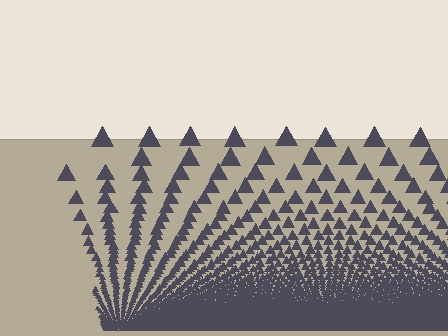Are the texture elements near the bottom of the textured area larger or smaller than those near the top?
Smaller. The gradient is inverted — elements near the bottom are smaller and denser.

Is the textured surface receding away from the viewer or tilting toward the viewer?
The surface appears to tilt toward the viewer. Texture elements get larger and sparser toward the top.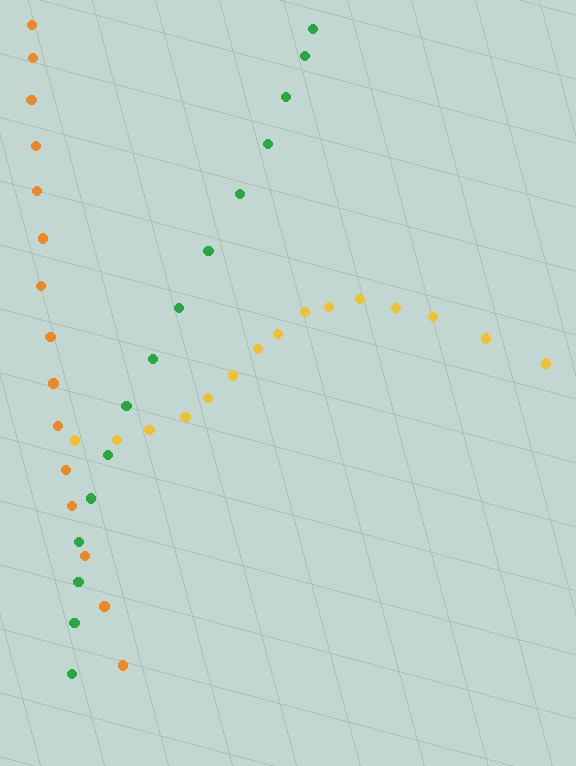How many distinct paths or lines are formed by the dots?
There are 3 distinct paths.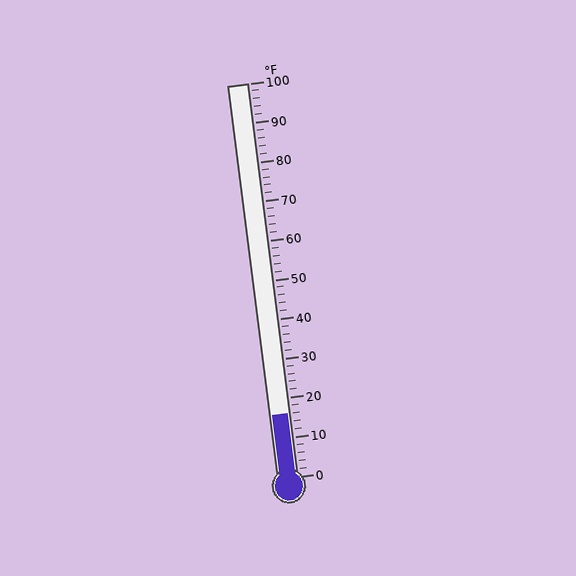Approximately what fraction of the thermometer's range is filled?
The thermometer is filled to approximately 15% of its range.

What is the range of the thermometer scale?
The thermometer scale ranges from 0°F to 100°F.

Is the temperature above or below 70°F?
The temperature is below 70°F.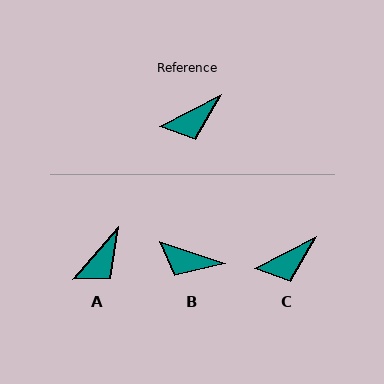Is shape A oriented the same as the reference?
No, it is off by about 22 degrees.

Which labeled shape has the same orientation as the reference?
C.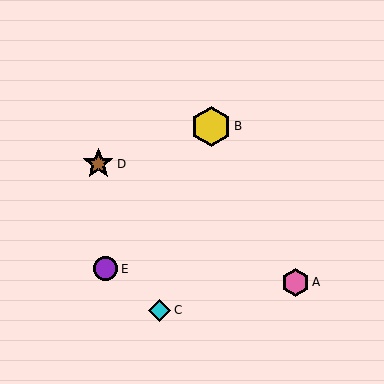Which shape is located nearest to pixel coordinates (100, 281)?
The purple circle (labeled E) at (106, 269) is nearest to that location.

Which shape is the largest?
The yellow hexagon (labeled B) is the largest.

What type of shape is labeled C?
Shape C is a cyan diamond.